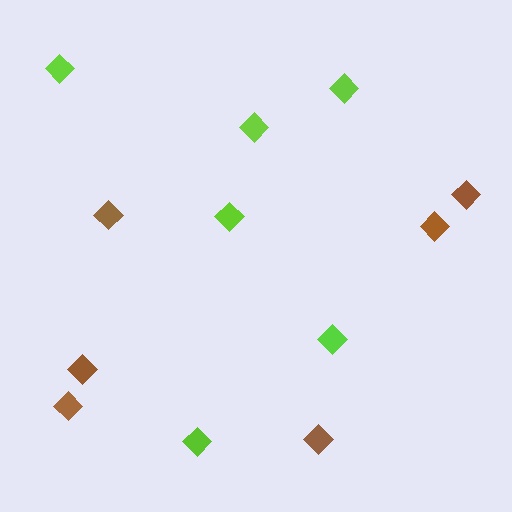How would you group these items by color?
There are 2 groups: one group of brown diamonds (6) and one group of lime diamonds (6).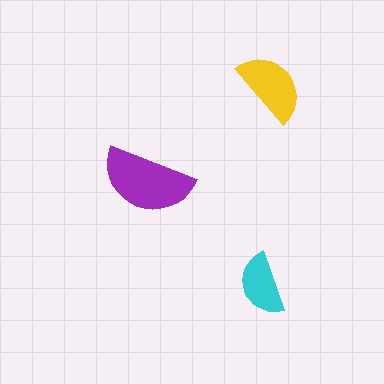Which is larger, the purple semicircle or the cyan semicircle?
The purple one.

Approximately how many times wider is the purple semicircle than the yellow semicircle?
About 1.5 times wider.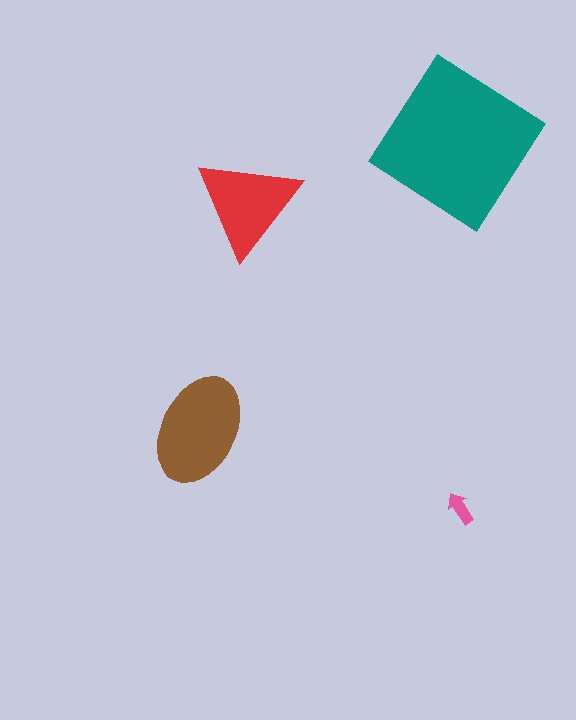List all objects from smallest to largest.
The pink arrow, the red triangle, the brown ellipse, the teal diamond.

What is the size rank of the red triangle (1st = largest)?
3rd.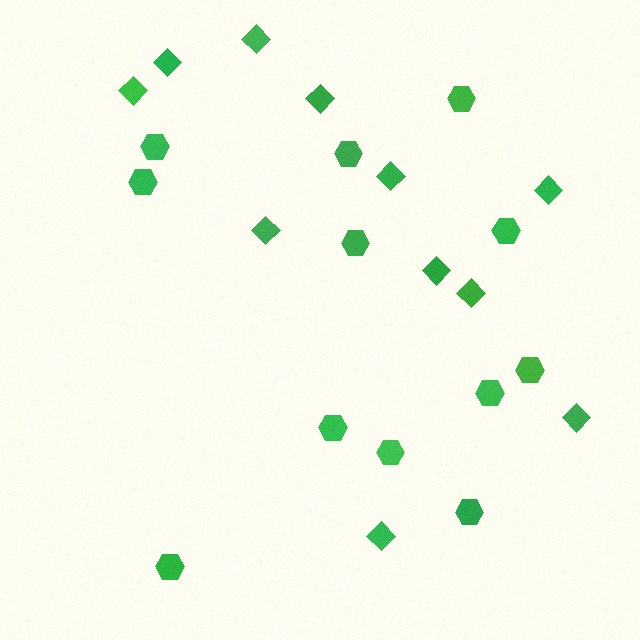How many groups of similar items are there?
There are 2 groups: one group of hexagons (12) and one group of diamonds (11).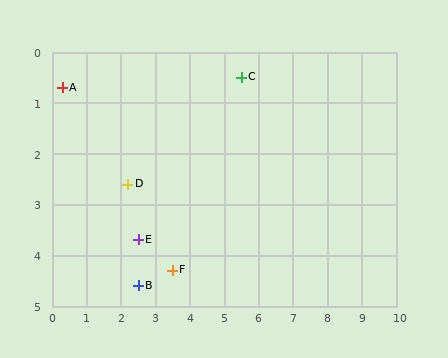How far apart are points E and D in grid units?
Points E and D are about 1.1 grid units apart.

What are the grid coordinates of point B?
Point B is at approximately (2.5, 4.6).